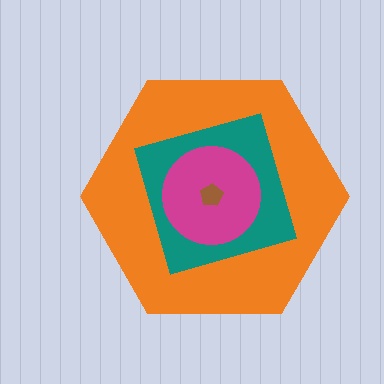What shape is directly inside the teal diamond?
The magenta circle.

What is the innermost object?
The brown pentagon.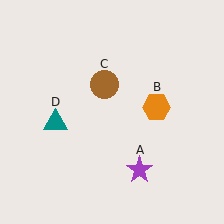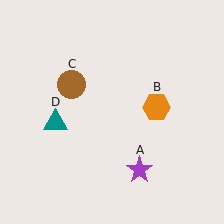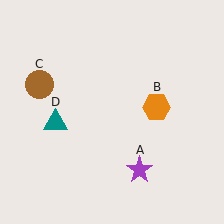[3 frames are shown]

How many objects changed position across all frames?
1 object changed position: brown circle (object C).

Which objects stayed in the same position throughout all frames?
Purple star (object A) and orange hexagon (object B) and teal triangle (object D) remained stationary.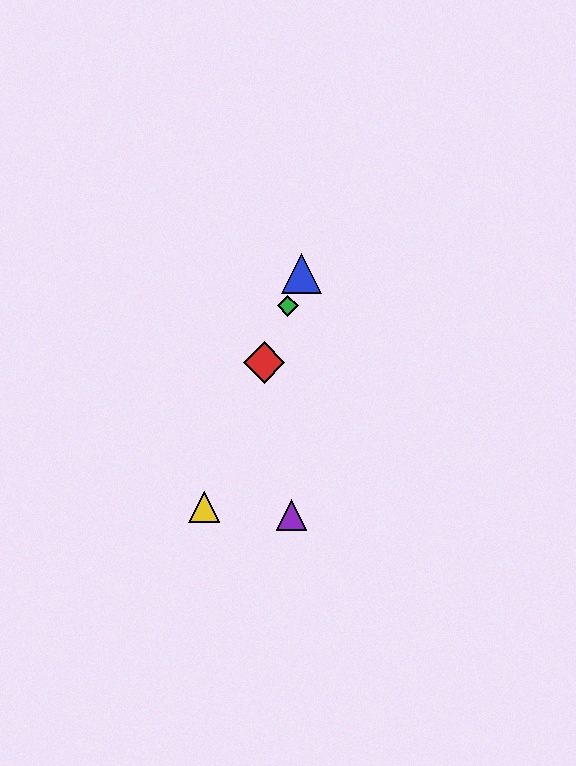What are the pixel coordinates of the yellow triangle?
The yellow triangle is at (204, 507).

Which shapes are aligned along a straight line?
The red diamond, the blue triangle, the green diamond, the yellow triangle are aligned along a straight line.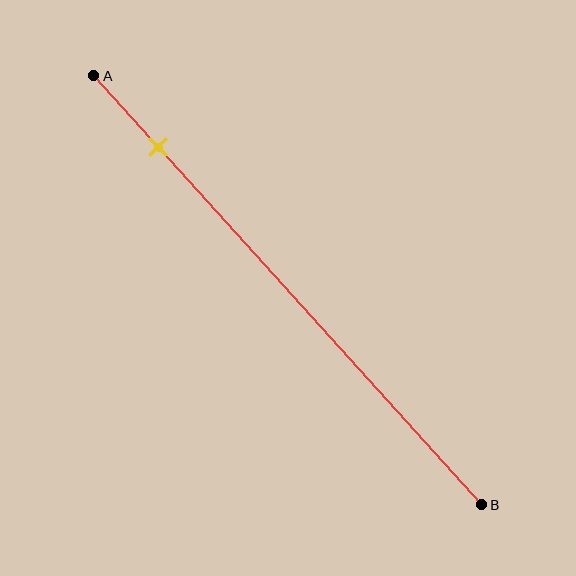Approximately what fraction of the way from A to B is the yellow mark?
The yellow mark is approximately 15% of the way from A to B.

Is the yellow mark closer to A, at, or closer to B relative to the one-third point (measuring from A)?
The yellow mark is closer to point A than the one-third point of segment AB.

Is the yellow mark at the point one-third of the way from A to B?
No, the mark is at about 15% from A, not at the 33% one-third point.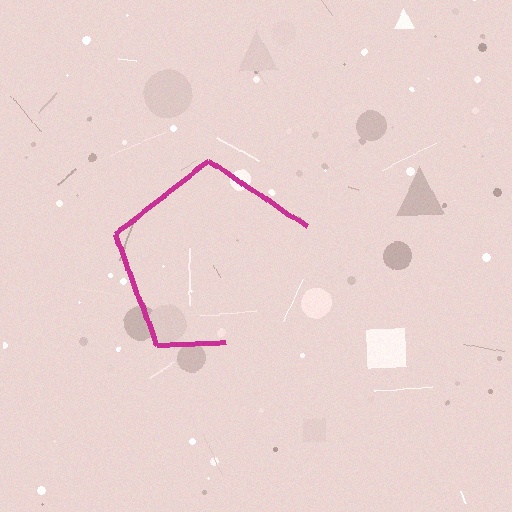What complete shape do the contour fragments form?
The contour fragments form a pentagon.